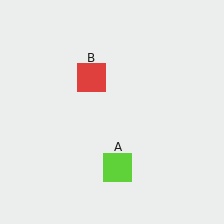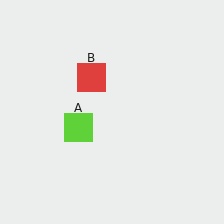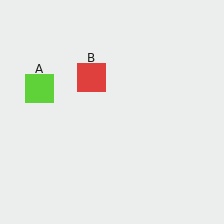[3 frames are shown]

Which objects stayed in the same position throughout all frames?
Red square (object B) remained stationary.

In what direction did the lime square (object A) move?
The lime square (object A) moved up and to the left.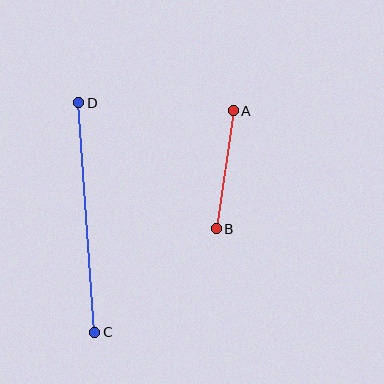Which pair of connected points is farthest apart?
Points C and D are farthest apart.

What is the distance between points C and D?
The distance is approximately 230 pixels.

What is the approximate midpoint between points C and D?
The midpoint is at approximately (87, 217) pixels.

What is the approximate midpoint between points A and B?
The midpoint is at approximately (225, 170) pixels.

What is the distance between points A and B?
The distance is approximately 119 pixels.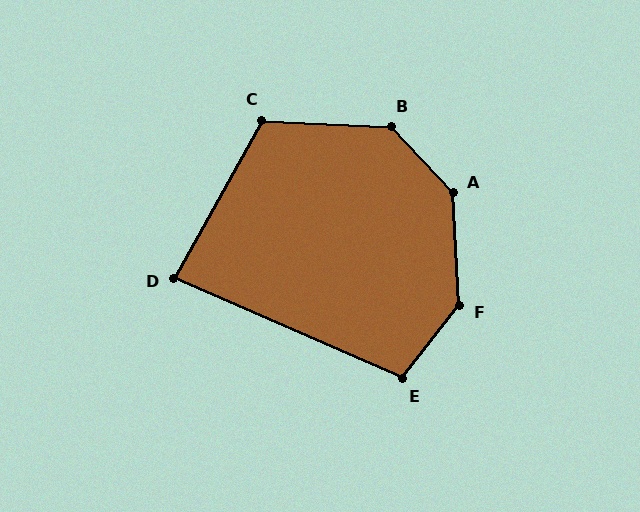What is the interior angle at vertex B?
Approximately 136 degrees (obtuse).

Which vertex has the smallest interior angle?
D, at approximately 85 degrees.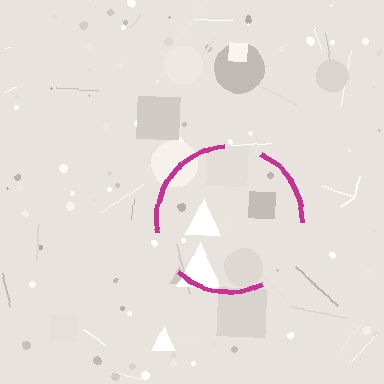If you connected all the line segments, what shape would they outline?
They would outline a circle.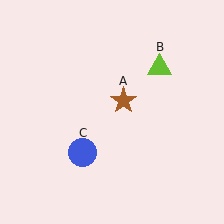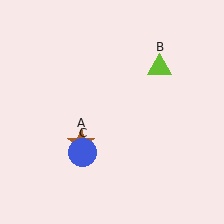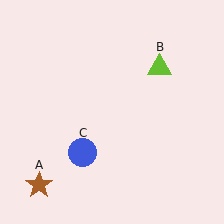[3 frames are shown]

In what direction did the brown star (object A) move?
The brown star (object A) moved down and to the left.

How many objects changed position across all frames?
1 object changed position: brown star (object A).